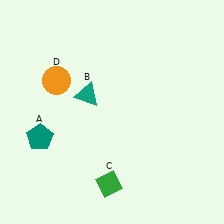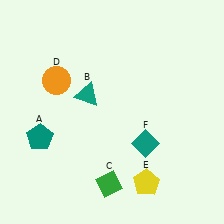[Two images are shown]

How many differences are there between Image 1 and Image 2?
There are 2 differences between the two images.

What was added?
A yellow pentagon (E), a teal diamond (F) were added in Image 2.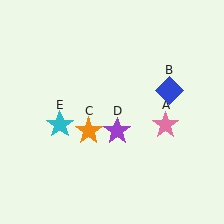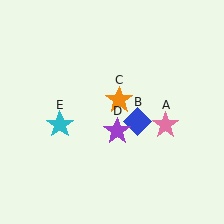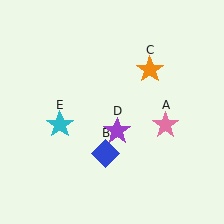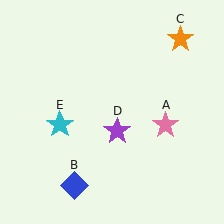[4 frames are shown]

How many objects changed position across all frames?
2 objects changed position: blue diamond (object B), orange star (object C).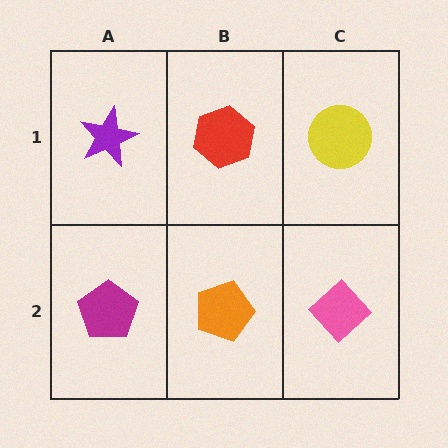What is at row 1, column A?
A purple star.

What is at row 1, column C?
A yellow circle.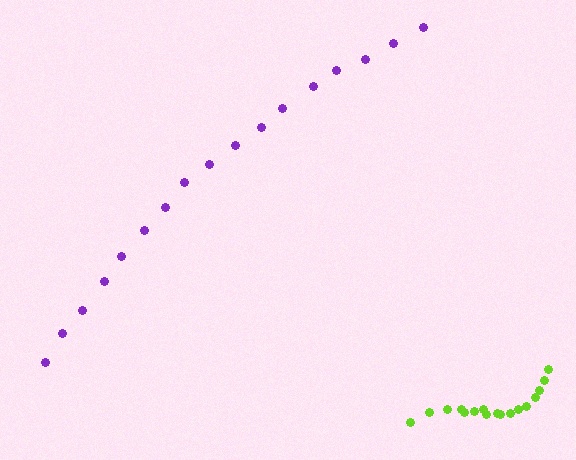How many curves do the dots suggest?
There are 2 distinct paths.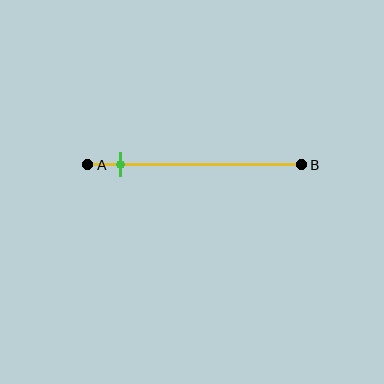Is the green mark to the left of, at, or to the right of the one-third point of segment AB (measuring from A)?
The green mark is to the left of the one-third point of segment AB.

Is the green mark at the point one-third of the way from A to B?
No, the mark is at about 15% from A, not at the 33% one-third point.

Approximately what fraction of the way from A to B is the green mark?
The green mark is approximately 15% of the way from A to B.